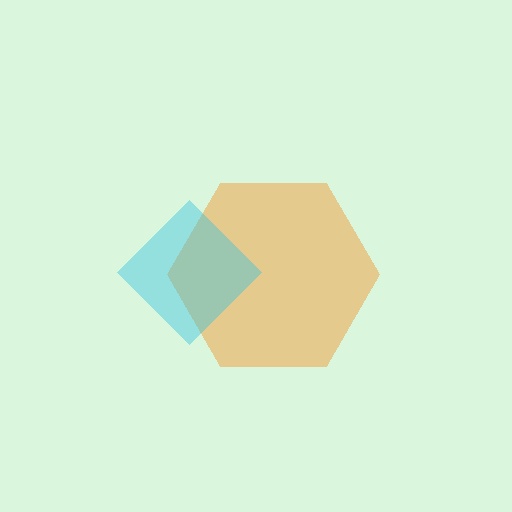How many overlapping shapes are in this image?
There are 2 overlapping shapes in the image.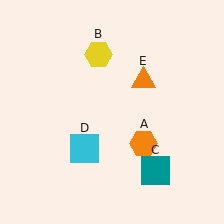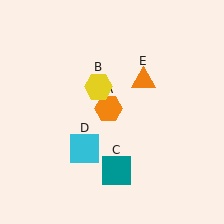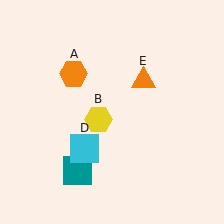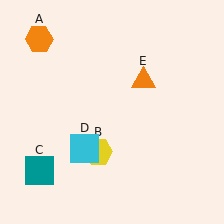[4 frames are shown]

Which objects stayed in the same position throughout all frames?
Cyan square (object D) and orange triangle (object E) remained stationary.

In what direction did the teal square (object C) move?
The teal square (object C) moved left.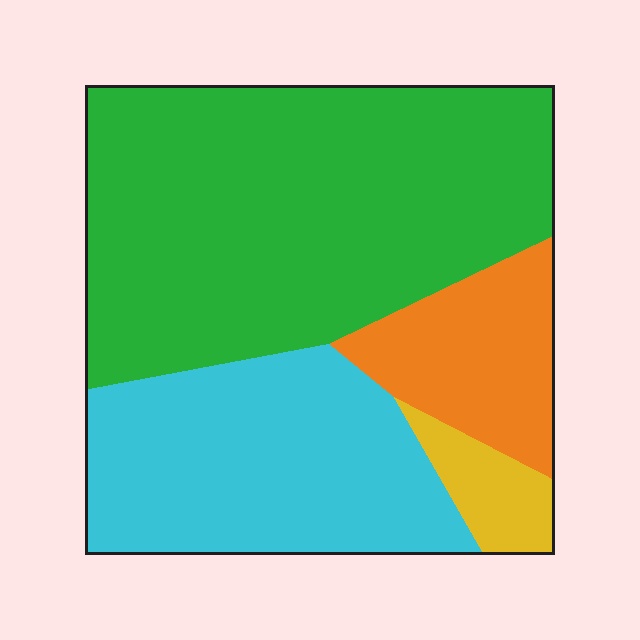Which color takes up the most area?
Green, at roughly 50%.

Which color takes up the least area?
Yellow, at roughly 5%.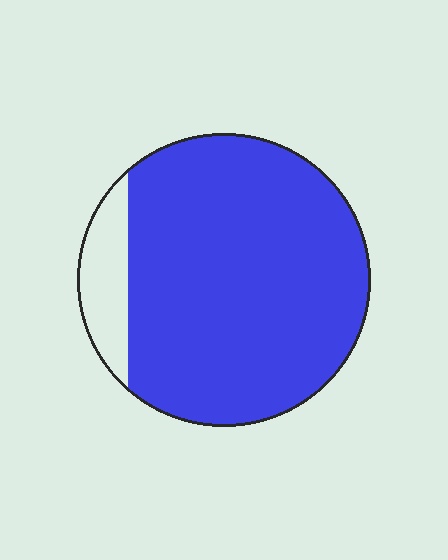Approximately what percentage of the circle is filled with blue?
Approximately 90%.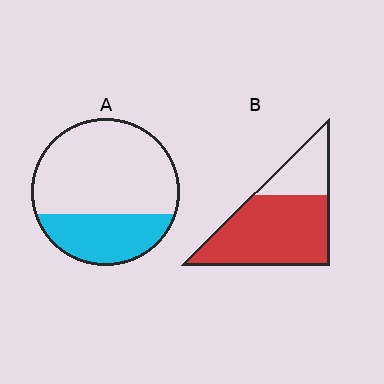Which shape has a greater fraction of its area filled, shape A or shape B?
Shape B.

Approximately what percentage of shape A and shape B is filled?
A is approximately 30% and B is approximately 75%.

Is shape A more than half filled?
No.